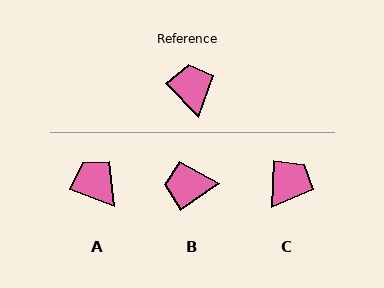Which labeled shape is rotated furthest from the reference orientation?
B, about 82 degrees away.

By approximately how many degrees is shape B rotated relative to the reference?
Approximately 82 degrees counter-clockwise.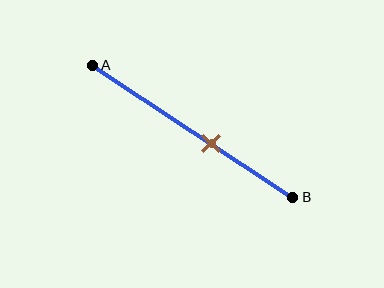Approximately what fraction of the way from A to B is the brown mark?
The brown mark is approximately 60% of the way from A to B.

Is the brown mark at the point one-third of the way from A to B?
No, the mark is at about 60% from A, not at the 33% one-third point.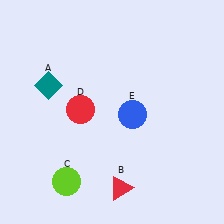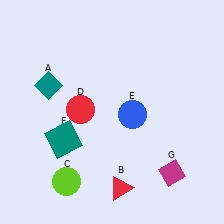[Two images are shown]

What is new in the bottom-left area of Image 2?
A teal square (F) was added in the bottom-left area of Image 2.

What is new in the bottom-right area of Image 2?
A magenta diamond (G) was added in the bottom-right area of Image 2.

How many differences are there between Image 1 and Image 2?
There are 2 differences between the two images.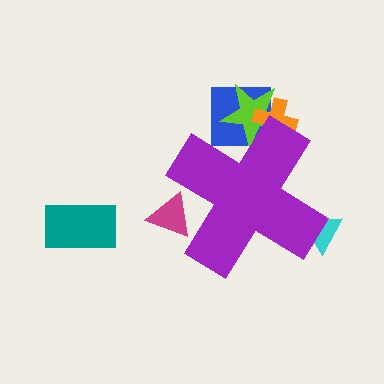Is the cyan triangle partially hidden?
Yes, the cyan triangle is partially hidden behind the purple cross.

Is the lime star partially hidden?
Yes, the lime star is partially hidden behind the purple cross.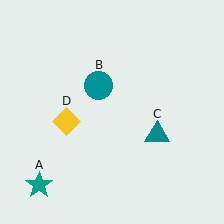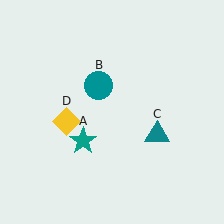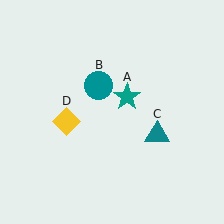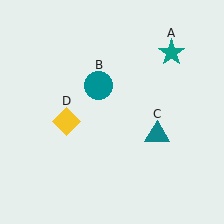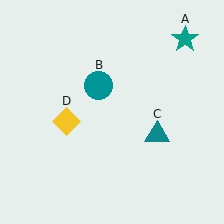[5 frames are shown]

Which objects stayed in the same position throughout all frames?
Teal circle (object B) and teal triangle (object C) and yellow diamond (object D) remained stationary.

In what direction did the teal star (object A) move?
The teal star (object A) moved up and to the right.